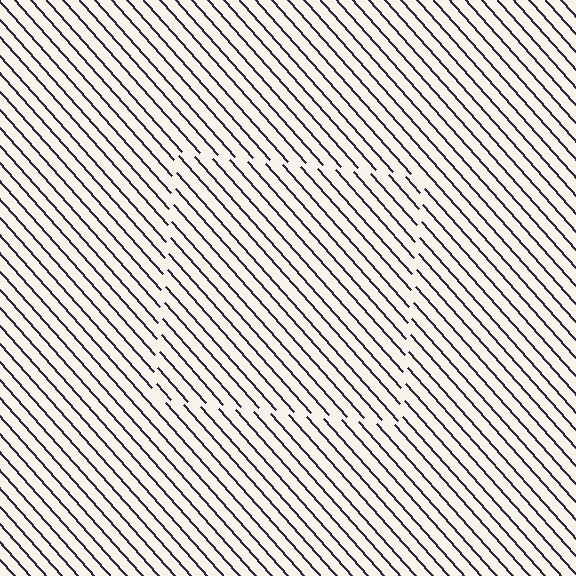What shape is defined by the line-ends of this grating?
An illusory square. The interior of the shape contains the same grating, shifted by half a period — the contour is defined by the phase discontinuity where line-ends from the inner and outer gratings abut.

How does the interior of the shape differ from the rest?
The interior of the shape contains the same grating, shifted by half a period — the contour is defined by the phase discontinuity where line-ends from the inner and outer gratings abut.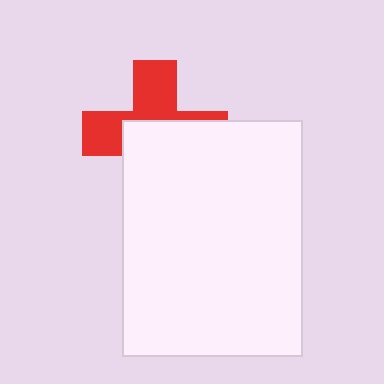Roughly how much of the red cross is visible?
A small part of it is visible (roughly 45%).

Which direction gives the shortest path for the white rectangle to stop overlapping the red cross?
Moving down gives the shortest separation.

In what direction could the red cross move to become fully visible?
The red cross could move up. That would shift it out from behind the white rectangle entirely.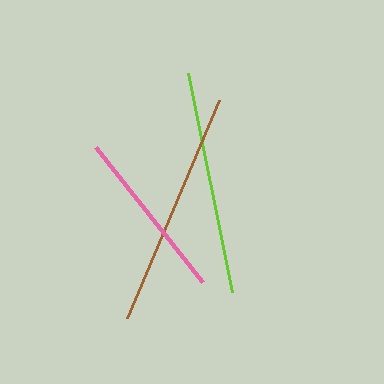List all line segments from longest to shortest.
From longest to shortest: brown, lime, pink.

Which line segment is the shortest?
The pink line is the shortest at approximately 172 pixels.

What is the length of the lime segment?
The lime segment is approximately 223 pixels long.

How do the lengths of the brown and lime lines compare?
The brown and lime lines are approximately the same length.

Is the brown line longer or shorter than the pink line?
The brown line is longer than the pink line.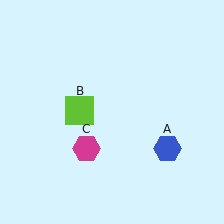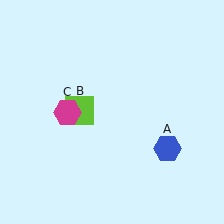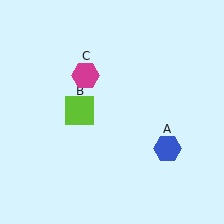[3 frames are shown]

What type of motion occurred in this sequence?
The magenta hexagon (object C) rotated clockwise around the center of the scene.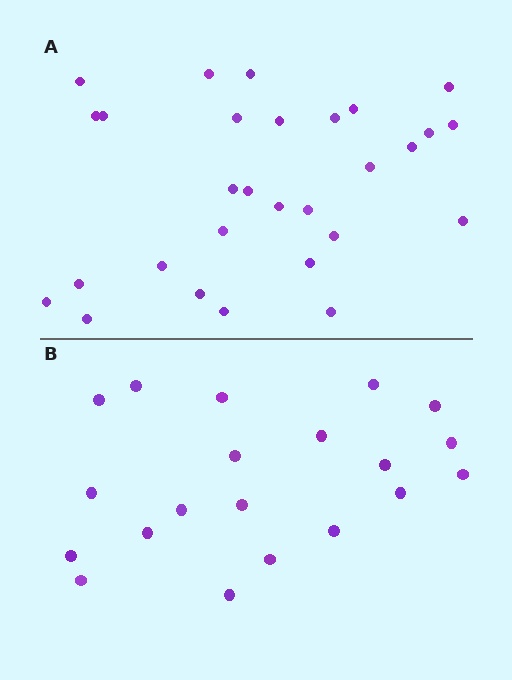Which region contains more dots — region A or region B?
Region A (the top region) has more dots.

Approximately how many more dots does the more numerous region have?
Region A has roughly 8 or so more dots than region B.